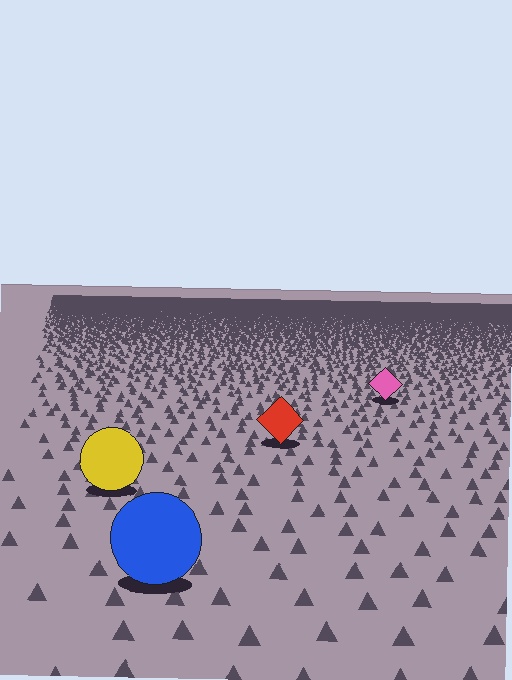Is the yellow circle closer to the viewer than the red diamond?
Yes. The yellow circle is closer — you can tell from the texture gradient: the ground texture is coarser near it.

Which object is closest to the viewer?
The blue circle is closest. The texture marks near it are larger and more spread out.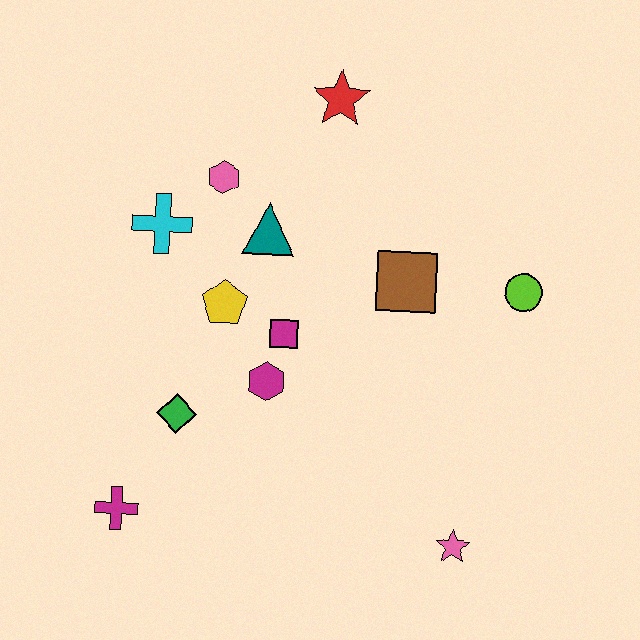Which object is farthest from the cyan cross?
The pink star is farthest from the cyan cross.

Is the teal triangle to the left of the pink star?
Yes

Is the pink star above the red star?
No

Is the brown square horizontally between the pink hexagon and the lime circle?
Yes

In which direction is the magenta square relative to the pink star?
The magenta square is above the pink star.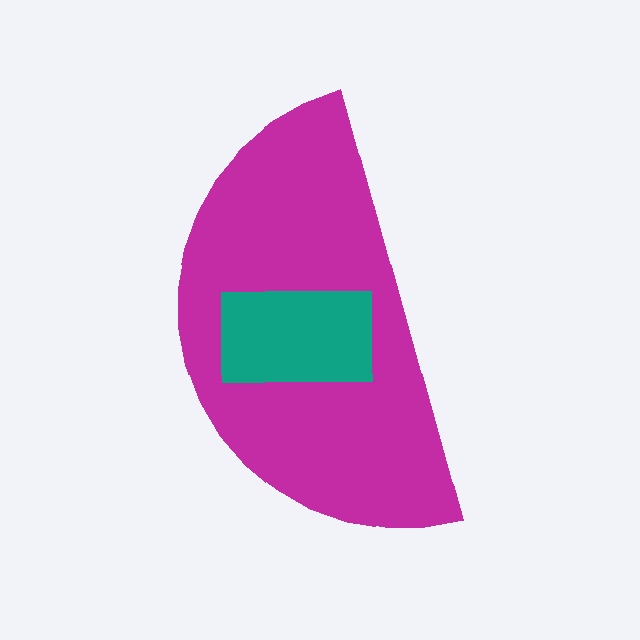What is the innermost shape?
The teal rectangle.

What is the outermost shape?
The magenta semicircle.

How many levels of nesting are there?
2.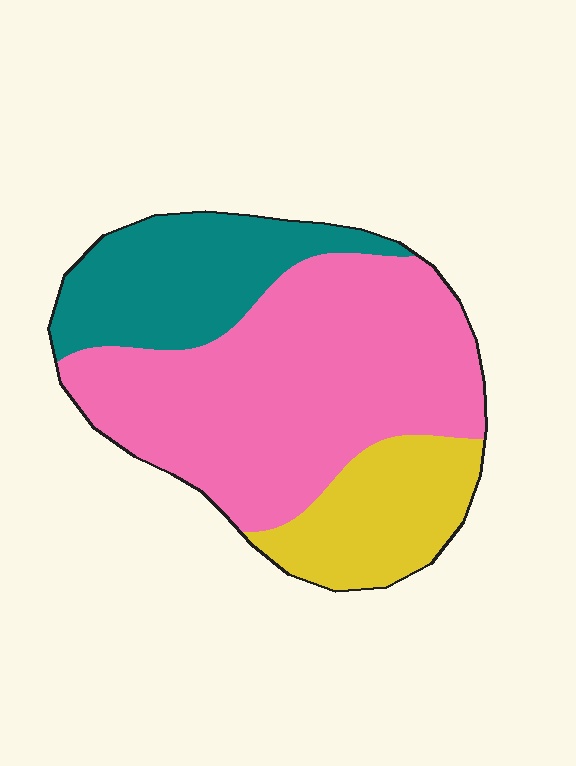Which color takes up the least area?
Yellow, at roughly 20%.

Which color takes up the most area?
Pink, at roughly 55%.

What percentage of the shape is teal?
Teal covers 24% of the shape.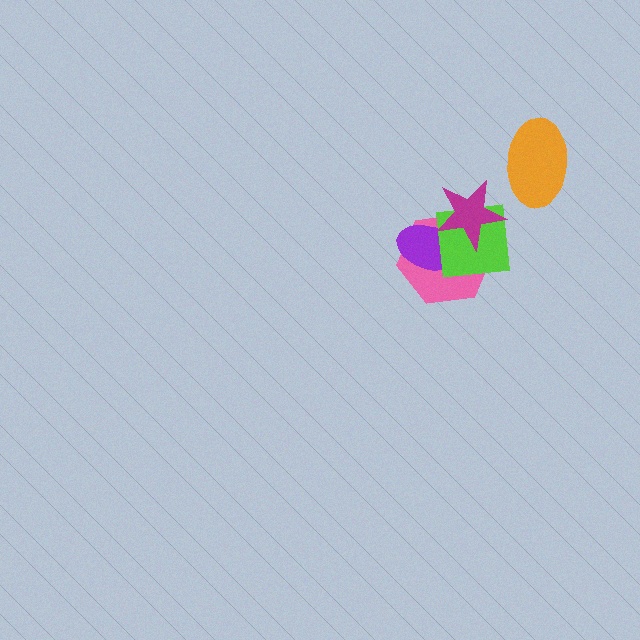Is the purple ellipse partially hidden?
Yes, it is partially covered by another shape.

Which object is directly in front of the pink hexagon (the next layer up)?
The purple ellipse is directly in front of the pink hexagon.